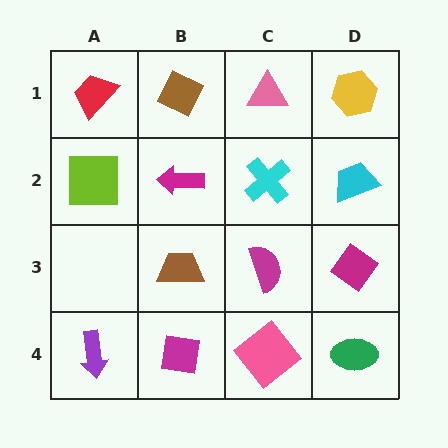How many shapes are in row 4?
4 shapes.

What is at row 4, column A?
A purple arrow.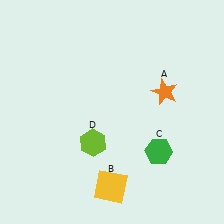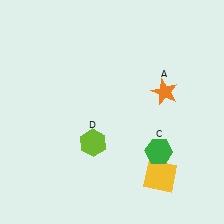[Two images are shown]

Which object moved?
The yellow square (B) moved right.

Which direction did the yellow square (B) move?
The yellow square (B) moved right.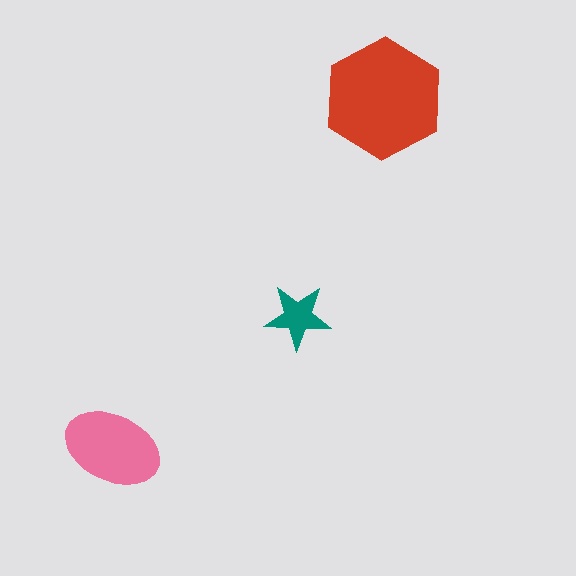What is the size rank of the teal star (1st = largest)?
3rd.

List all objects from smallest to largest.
The teal star, the pink ellipse, the red hexagon.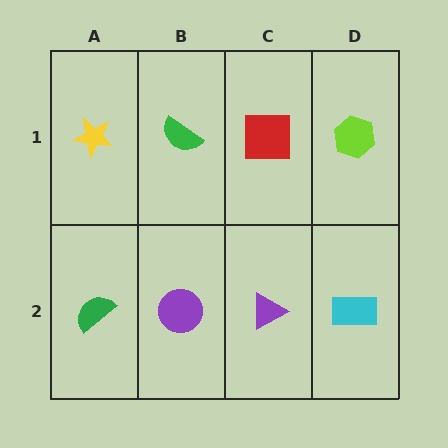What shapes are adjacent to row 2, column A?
A yellow star (row 1, column A), a purple circle (row 2, column B).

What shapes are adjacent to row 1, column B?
A purple circle (row 2, column B), a yellow star (row 1, column A), a red square (row 1, column C).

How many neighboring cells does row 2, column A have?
2.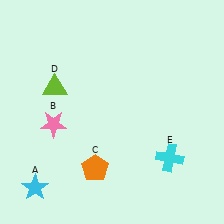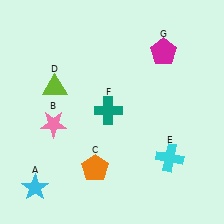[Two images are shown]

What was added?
A teal cross (F), a magenta pentagon (G) were added in Image 2.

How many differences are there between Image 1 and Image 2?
There are 2 differences between the two images.